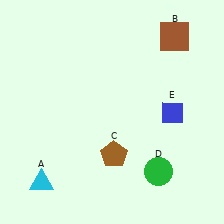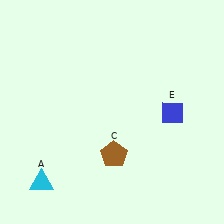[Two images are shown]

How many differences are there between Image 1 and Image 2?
There are 2 differences between the two images.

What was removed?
The green circle (D), the brown square (B) were removed in Image 2.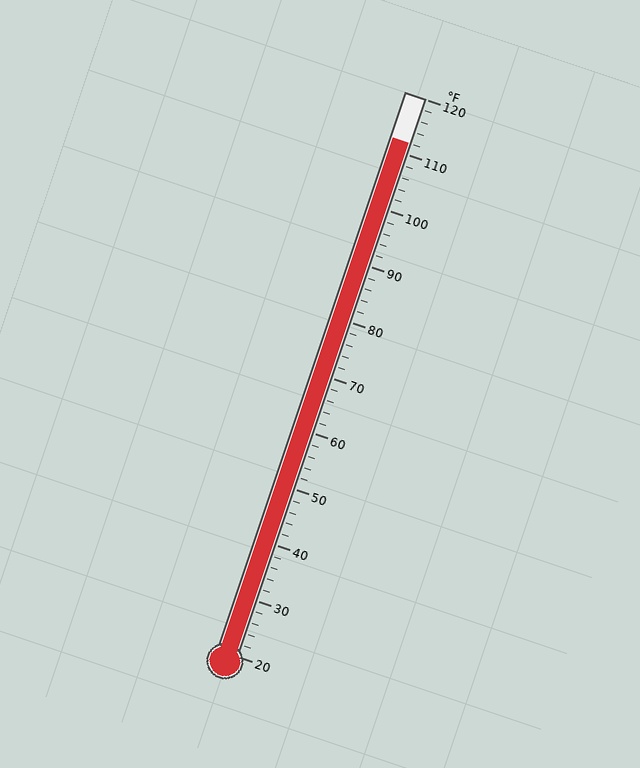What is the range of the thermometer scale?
The thermometer scale ranges from 20°F to 120°F.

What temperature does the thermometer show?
The thermometer shows approximately 112°F.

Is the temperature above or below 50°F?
The temperature is above 50°F.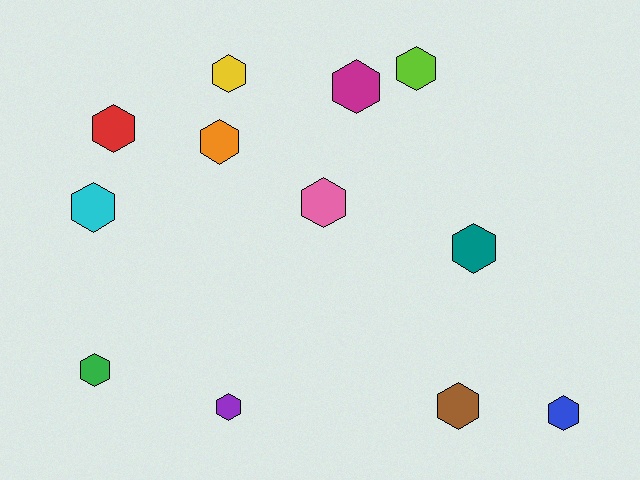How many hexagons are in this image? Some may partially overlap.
There are 12 hexagons.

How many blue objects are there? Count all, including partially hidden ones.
There is 1 blue object.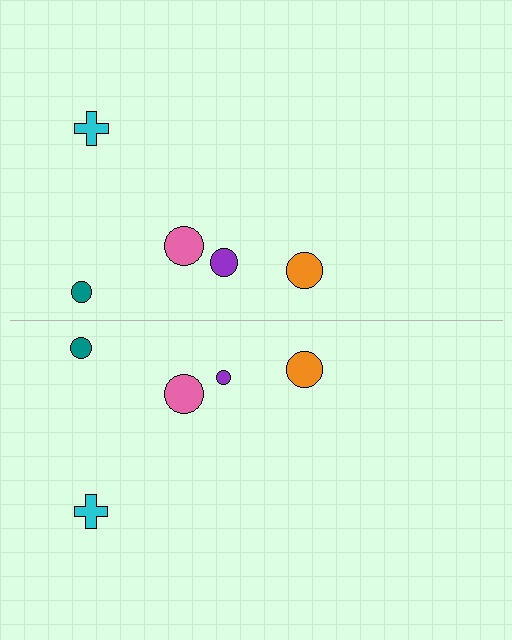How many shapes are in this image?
There are 10 shapes in this image.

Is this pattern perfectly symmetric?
No, the pattern is not perfectly symmetric. The purple circle on the bottom side has a different size than its mirror counterpart.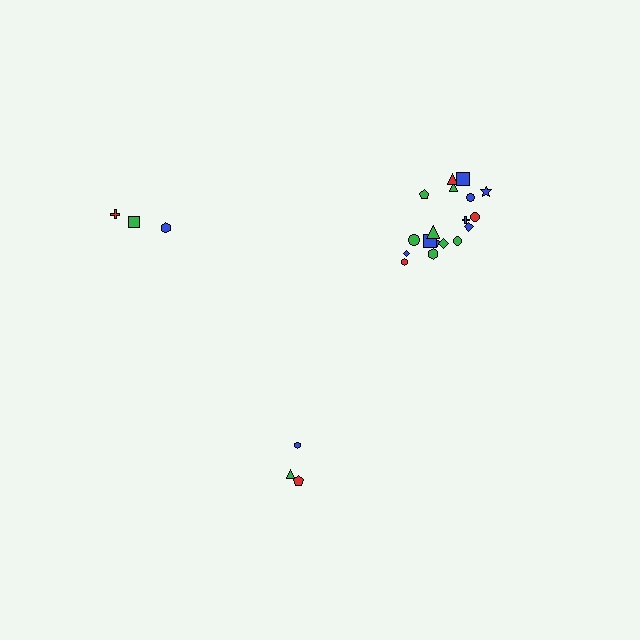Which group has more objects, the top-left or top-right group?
The top-right group.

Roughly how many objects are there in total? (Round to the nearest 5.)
Roughly 25 objects in total.